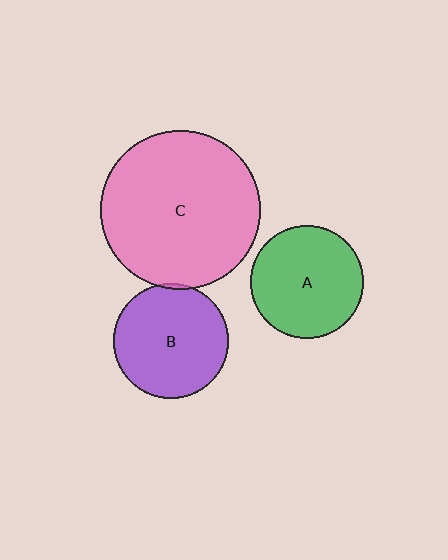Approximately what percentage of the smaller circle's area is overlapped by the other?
Approximately 5%.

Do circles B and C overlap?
Yes.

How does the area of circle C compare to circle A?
Approximately 2.0 times.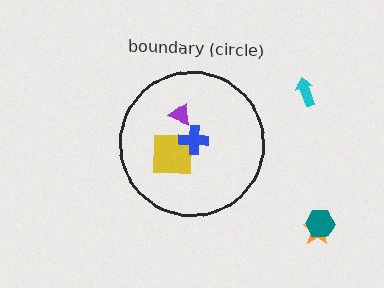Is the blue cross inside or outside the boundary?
Inside.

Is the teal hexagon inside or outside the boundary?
Outside.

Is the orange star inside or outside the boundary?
Outside.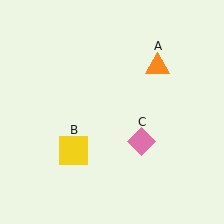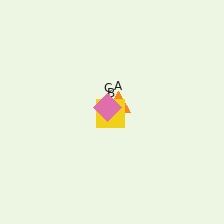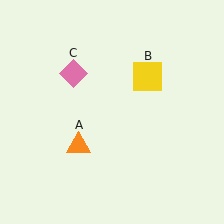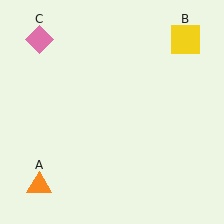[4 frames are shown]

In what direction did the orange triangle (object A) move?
The orange triangle (object A) moved down and to the left.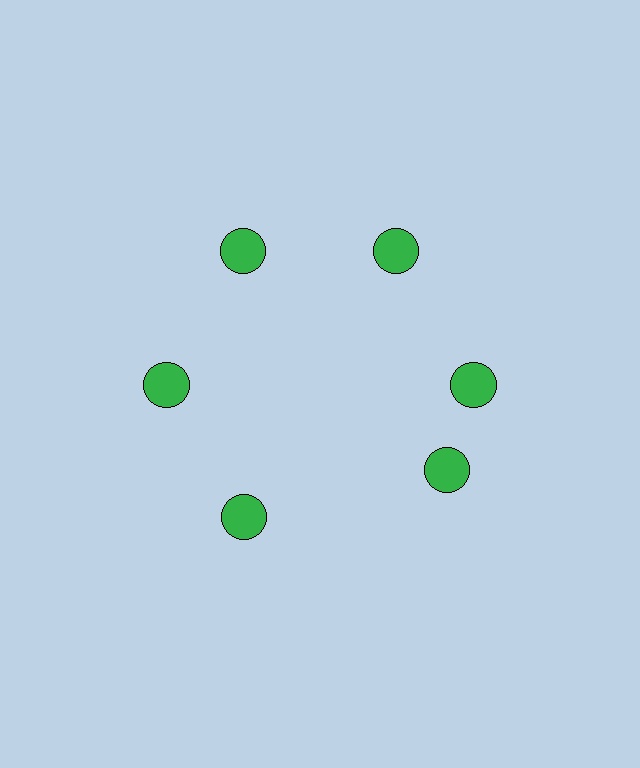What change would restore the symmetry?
The symmetry would be restored by rotating it back into even spacing with its neighbors so that all 6 circles sit at equal angles and equal distance from the center.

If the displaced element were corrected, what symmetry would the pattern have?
It would have 6-fold rotational symmetry — the pattern would map onto itself every 60 degrees.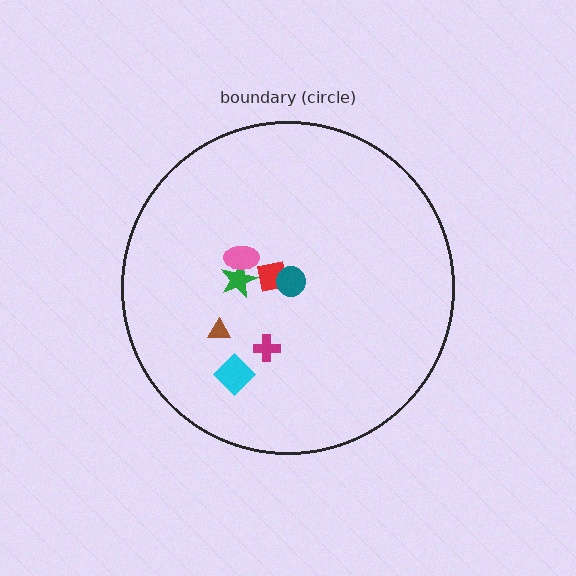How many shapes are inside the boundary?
7 inside, 0 outside.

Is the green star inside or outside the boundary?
Inside.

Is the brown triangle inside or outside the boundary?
Inside.